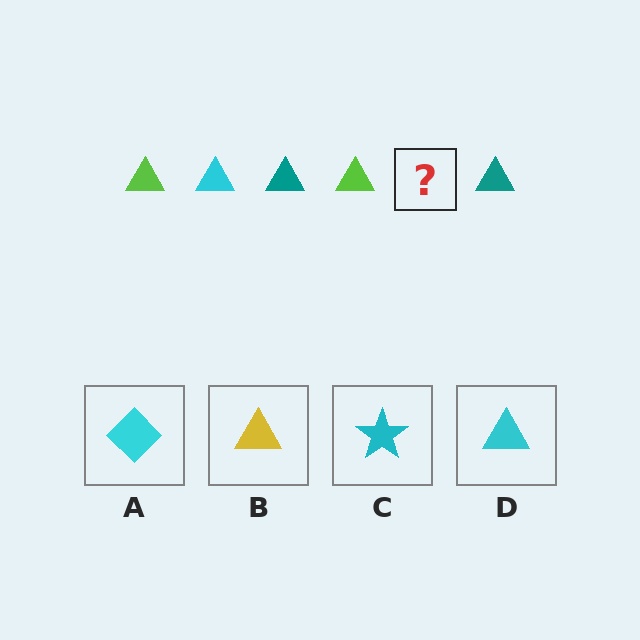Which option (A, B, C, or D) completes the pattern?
D.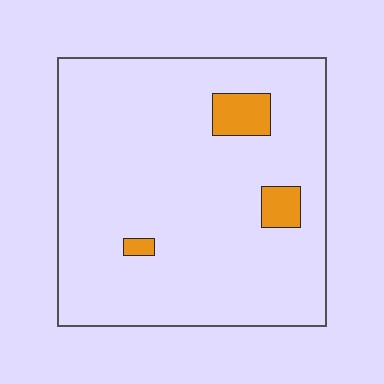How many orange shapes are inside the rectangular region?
3.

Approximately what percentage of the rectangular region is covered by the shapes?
Approximately 5%.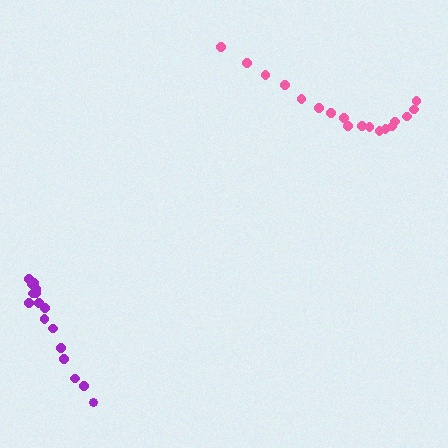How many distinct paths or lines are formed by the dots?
There are 2 distinct paths.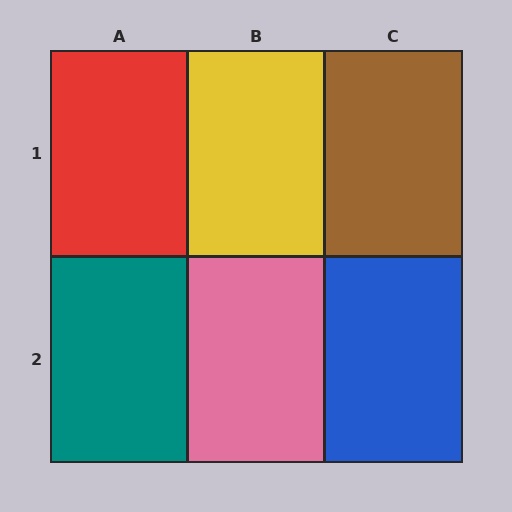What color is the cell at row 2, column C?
Blue.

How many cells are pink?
1 cell is pink.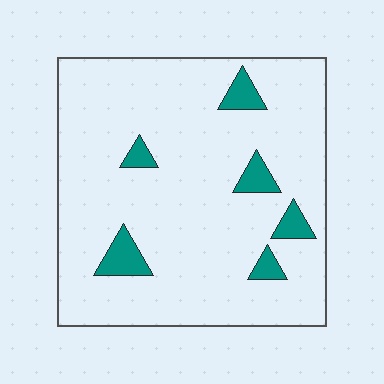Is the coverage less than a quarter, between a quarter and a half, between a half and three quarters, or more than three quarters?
Less than a quarter.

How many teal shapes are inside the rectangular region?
6.